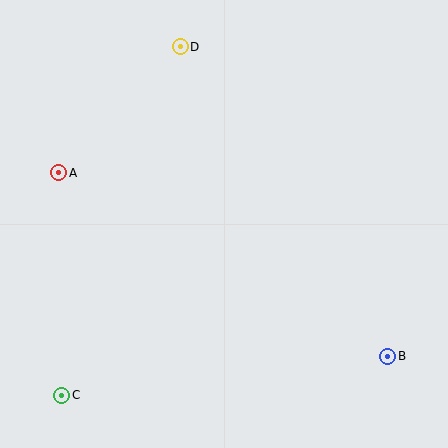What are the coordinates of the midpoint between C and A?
The midpoint between C and A is at (60, 284).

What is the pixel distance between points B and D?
The distance between B and D is 373 pixels.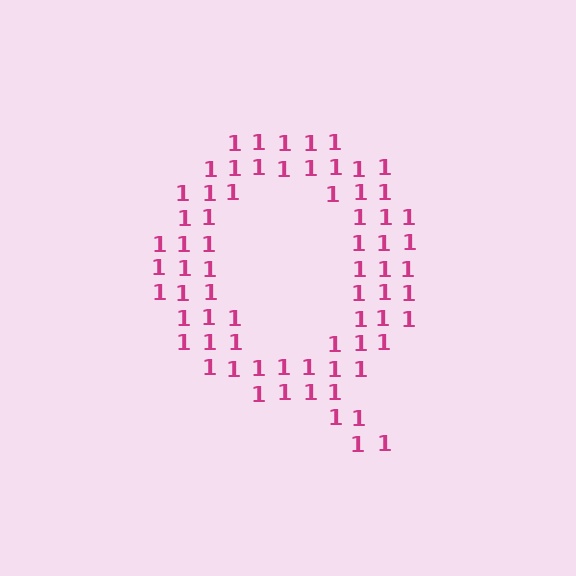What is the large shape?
The large shape is the letter Q.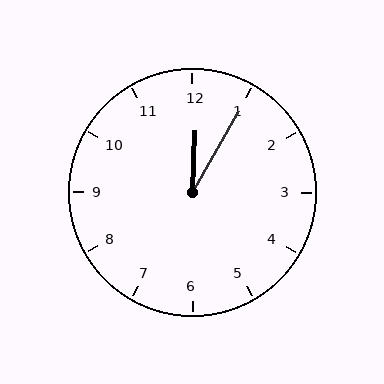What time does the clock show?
12:05.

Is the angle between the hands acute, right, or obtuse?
It is acute.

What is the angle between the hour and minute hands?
Approximately 28 degrees.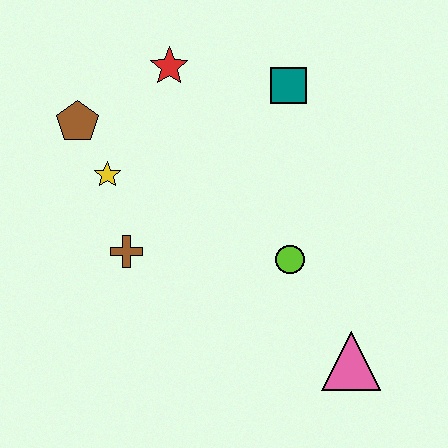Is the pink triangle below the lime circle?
Yes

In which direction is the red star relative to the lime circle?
The red star is above the lime circle.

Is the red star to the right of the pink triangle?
No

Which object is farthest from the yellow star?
The pink triangle is farthest from the yellow star.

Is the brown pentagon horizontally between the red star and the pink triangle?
No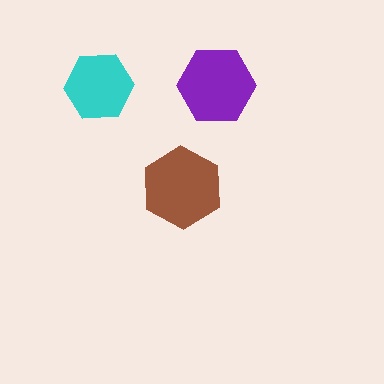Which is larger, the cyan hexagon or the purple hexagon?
The purple one.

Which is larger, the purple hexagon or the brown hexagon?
The brown one.